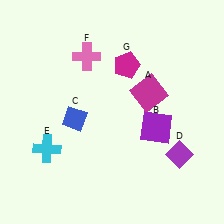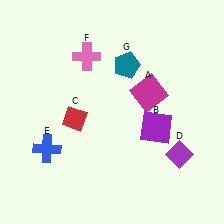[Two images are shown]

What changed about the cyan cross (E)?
In Image 1, E is cyan. In Image 2, it changed to blue.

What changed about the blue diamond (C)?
In Image 1, C is blue. In Image 2, it changed to red.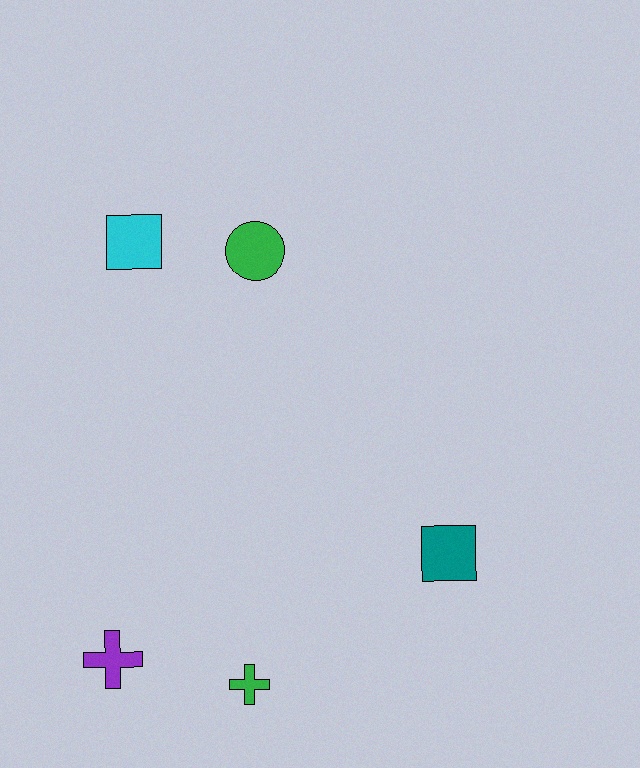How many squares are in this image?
There are 2 squares.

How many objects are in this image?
There are 5 objects.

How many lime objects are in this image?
There are no lime objects.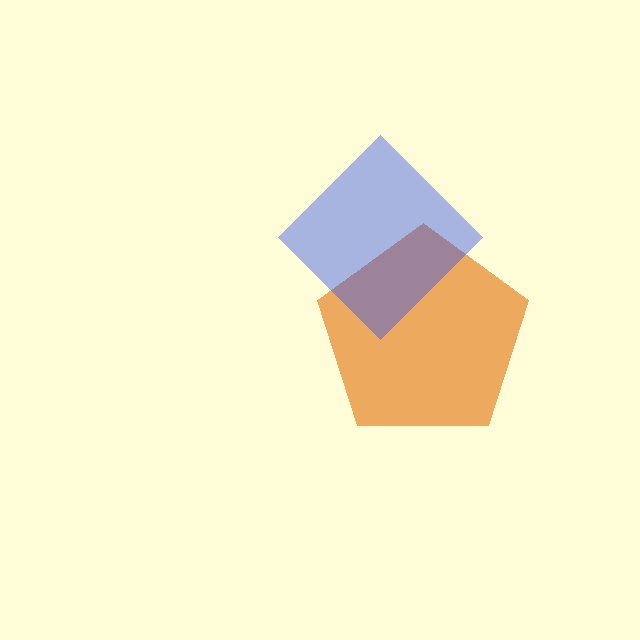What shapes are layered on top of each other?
The layered shapes are: an orange pentagon, a blue diamond.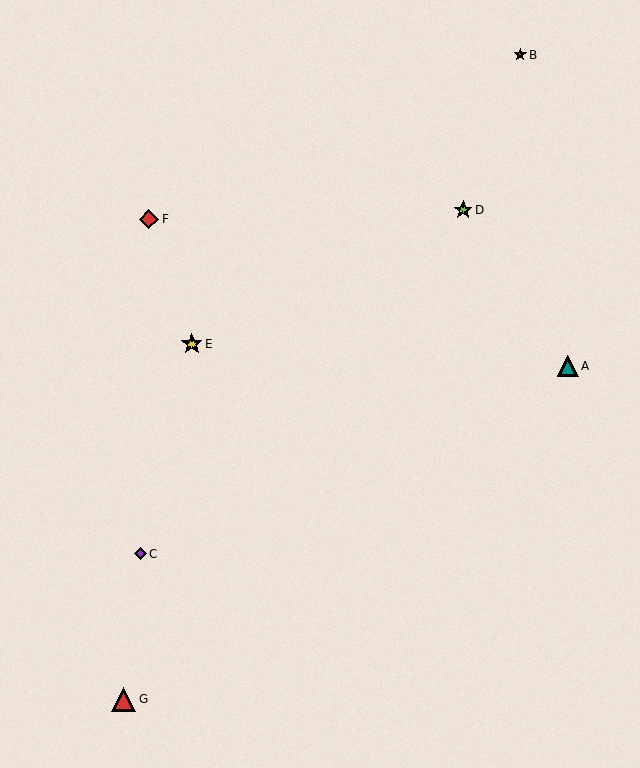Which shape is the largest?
The red triangle (labeled G) is the largest.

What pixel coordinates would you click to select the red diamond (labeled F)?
Click at (149, 219) to select the red diamond F.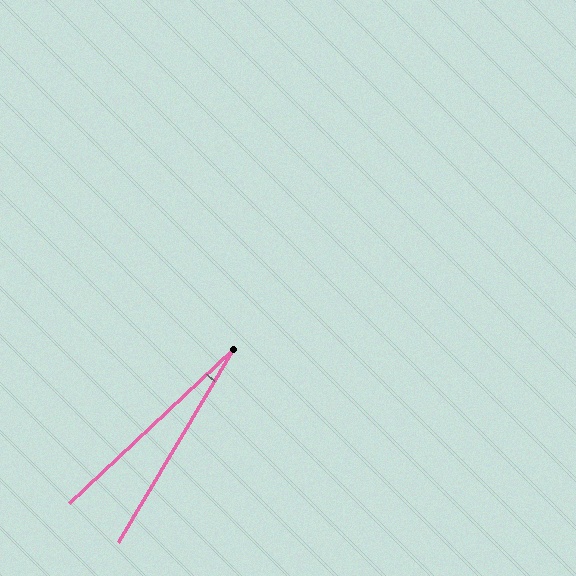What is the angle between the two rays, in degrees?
Approximately 16 degrees.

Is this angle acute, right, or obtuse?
It is acute.